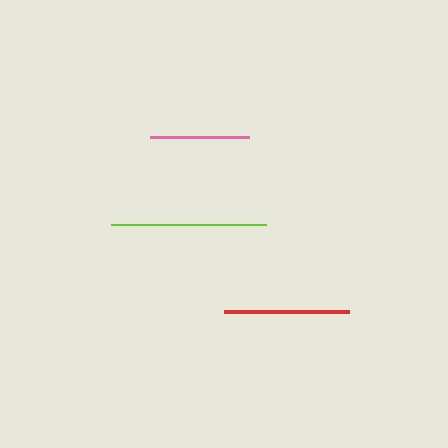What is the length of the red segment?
The red segment is approximately 124 pixels long.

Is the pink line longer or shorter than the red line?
The red line is longer than the pink line.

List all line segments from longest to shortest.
From longest to shortest: lime, red, pink.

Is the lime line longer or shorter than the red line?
The lime line is longer than the red line.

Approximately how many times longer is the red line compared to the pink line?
The red line is approximately 1.3 times the length of the pink line.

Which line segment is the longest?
The lime line is the longest at approximately 155 pixels.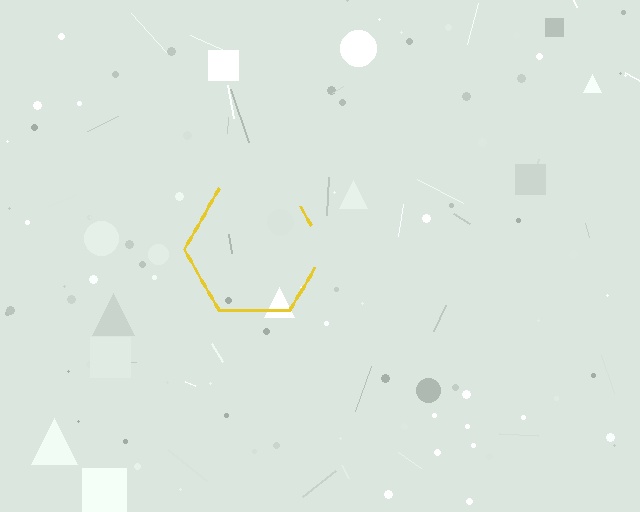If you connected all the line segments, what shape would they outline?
They would outline a hexagon.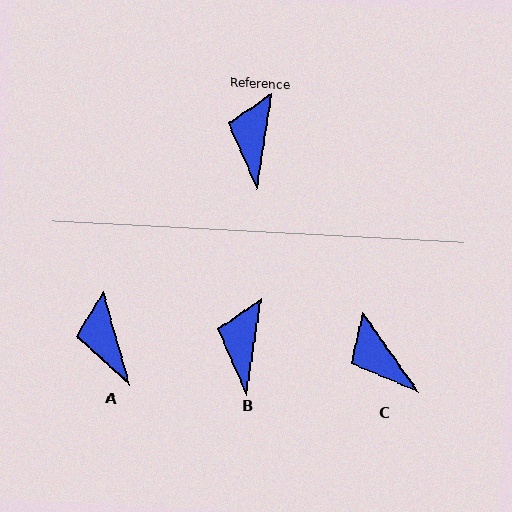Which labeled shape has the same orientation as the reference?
B.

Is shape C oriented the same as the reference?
No, it is off by about 43 degrees.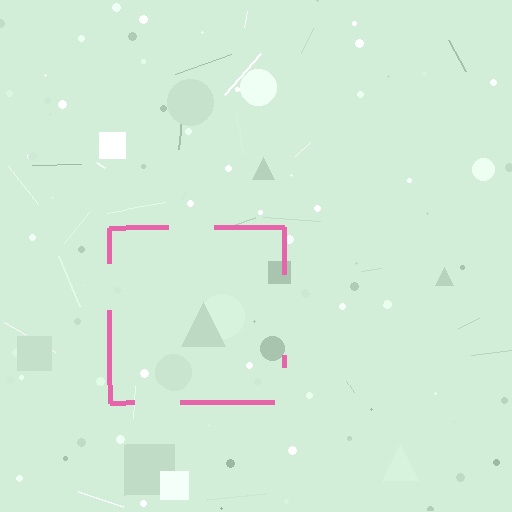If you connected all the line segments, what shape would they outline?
They would outline a square.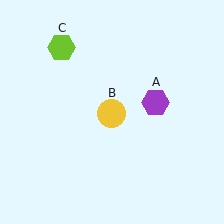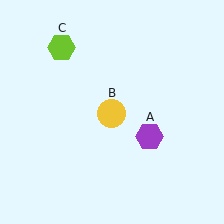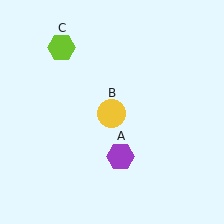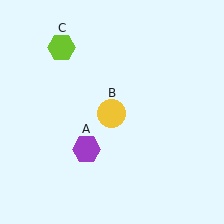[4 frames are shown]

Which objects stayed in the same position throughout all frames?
Yellow circle (object B) and lime hexagon (object C) remained stationary.